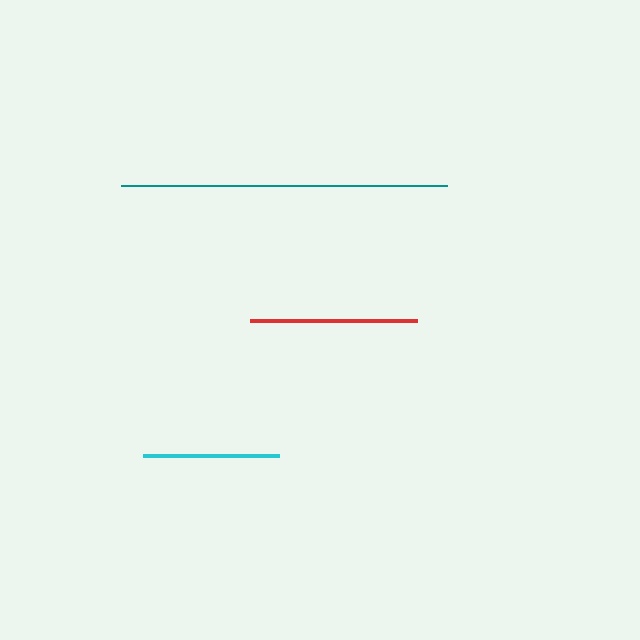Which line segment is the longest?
The teal line is the longest at approximately 326 pixels.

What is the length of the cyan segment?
The cyan segment is approximately 136 pixels long.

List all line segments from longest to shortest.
From longest to shortest: teal, red, cyan.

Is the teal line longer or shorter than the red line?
The teal line is longer than the red line.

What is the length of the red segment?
The red segment is approximately 167 pixels long.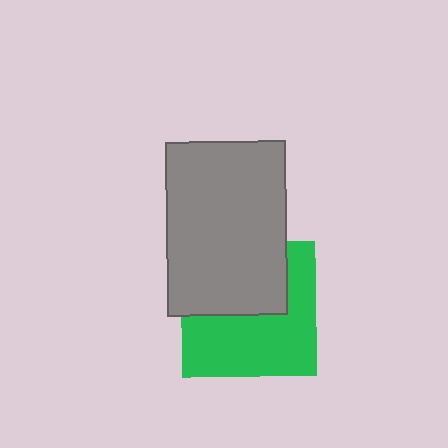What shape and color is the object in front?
The object in front is a gray rectangle.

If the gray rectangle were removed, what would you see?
You would see the complete green square.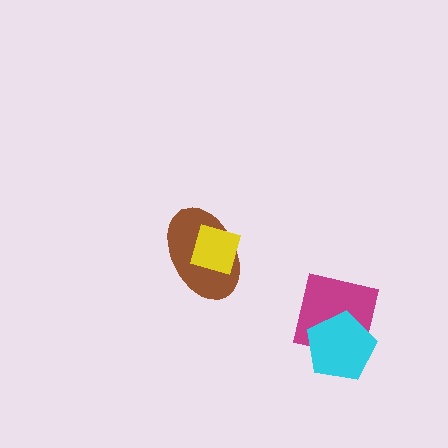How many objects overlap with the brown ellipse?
1 object overlaps with the brown ellipse.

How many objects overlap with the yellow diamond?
1 object overlaps with the yellow diamond.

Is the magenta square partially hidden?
Yes, it is partially covered by another shape.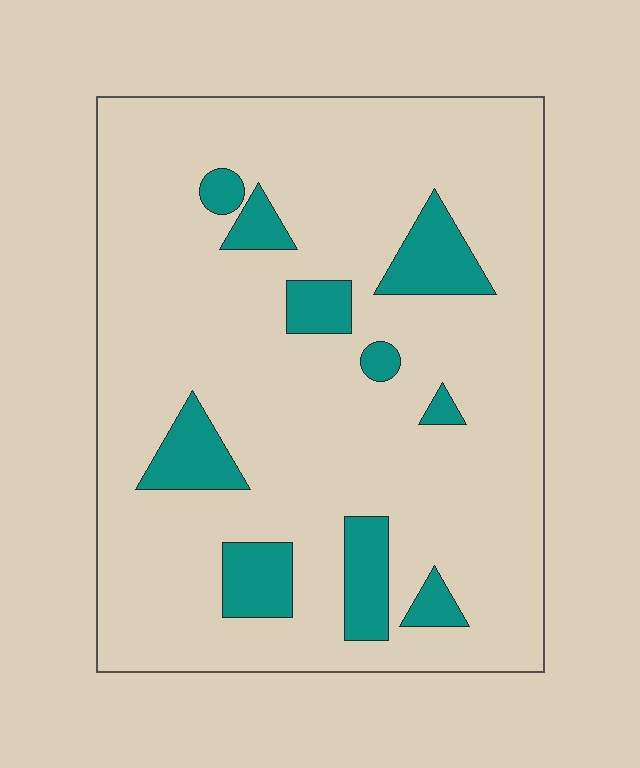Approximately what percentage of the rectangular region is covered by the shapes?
Approximately 15%.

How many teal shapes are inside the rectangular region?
10.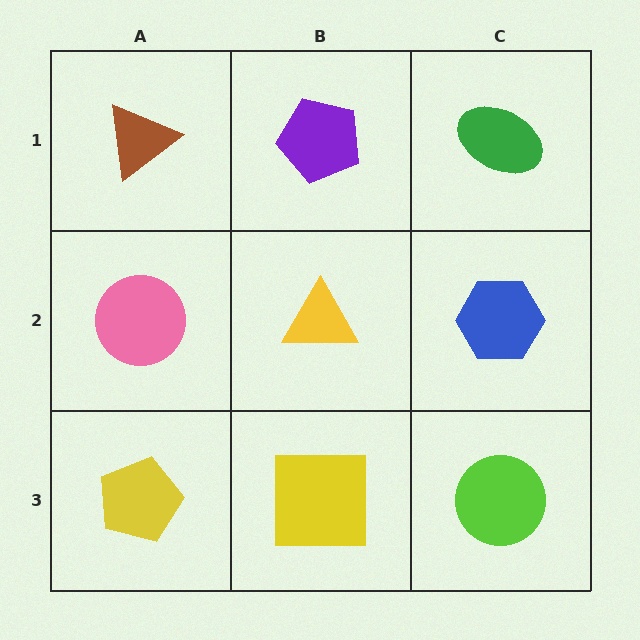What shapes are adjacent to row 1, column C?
A blue hexagon (row 2, column C), a purple pentagon (row 1, column B).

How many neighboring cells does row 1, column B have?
3.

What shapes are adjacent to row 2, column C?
A green ellipse (row 1, column C), a lime circle (row 3, column C), a yellow triangle (row 2, column B).